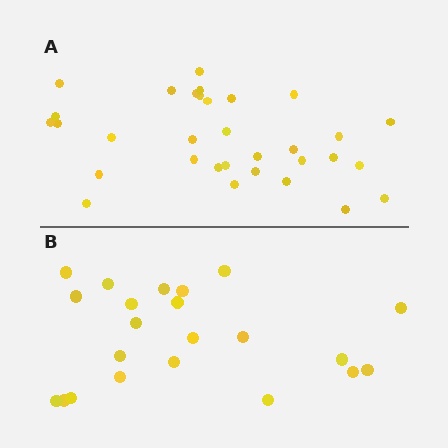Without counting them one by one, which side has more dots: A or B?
Region A (the top region) has more dots.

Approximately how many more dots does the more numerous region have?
Region A has roughly 10 or so more dots than region B.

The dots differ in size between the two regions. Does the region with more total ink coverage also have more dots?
No. Region B has more total ink coverage because its dots are larger, but region A actually contains more individual dots. Total area can be misleading — the number of items is what matters here.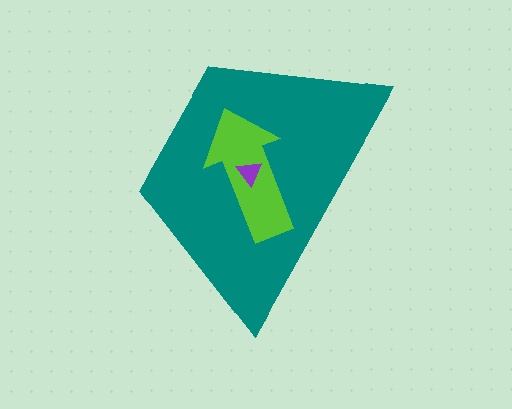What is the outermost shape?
The teal trapezoid.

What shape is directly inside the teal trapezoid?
The lime arrow.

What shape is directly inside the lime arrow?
The purple triangle.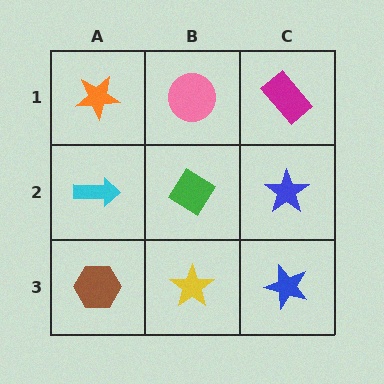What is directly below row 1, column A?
A cyan arrow.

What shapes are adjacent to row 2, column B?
A pink circle (row 1, column B), a yellow star (row 3, column B), a cyan arrow (row 2, column A), a blue star (row 2, column C).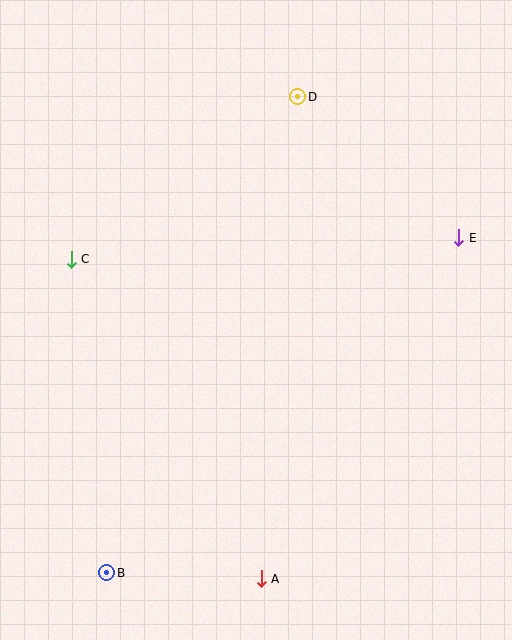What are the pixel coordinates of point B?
Point B is at (107, 573).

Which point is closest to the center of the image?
Point C at (71, 259) is closest to the center.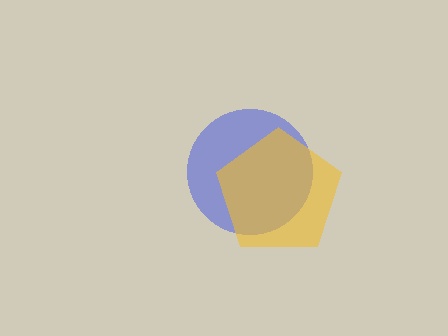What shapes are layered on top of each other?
The layered shapes are: a blue circle, a yellow pentagon.